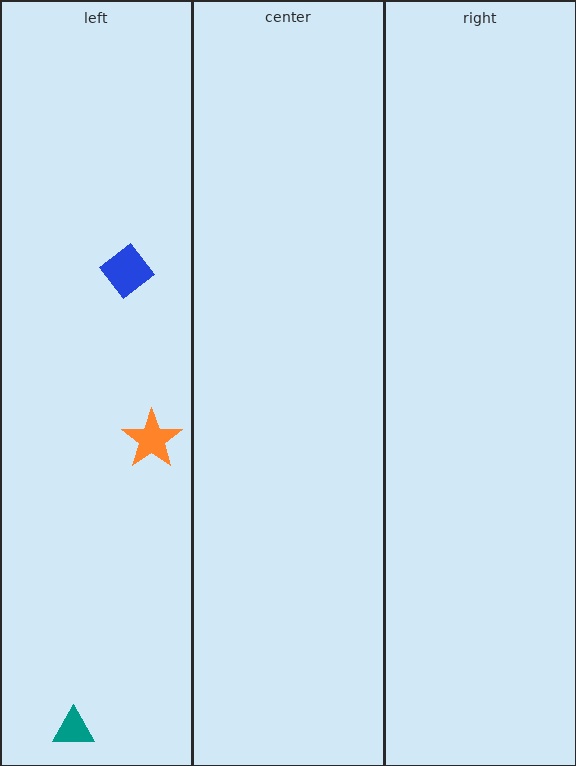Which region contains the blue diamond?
The left region.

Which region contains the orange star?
The left region.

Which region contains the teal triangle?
The left region.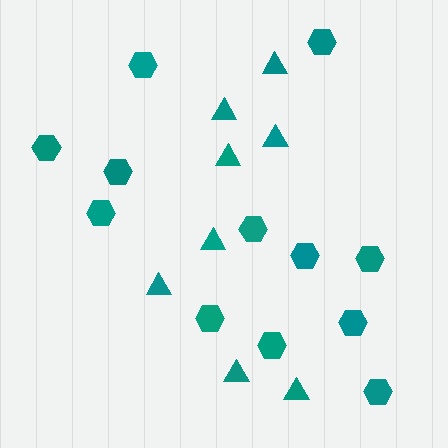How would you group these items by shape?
There are 2 groups: one group of hexagons (12) and one group of triangles (8).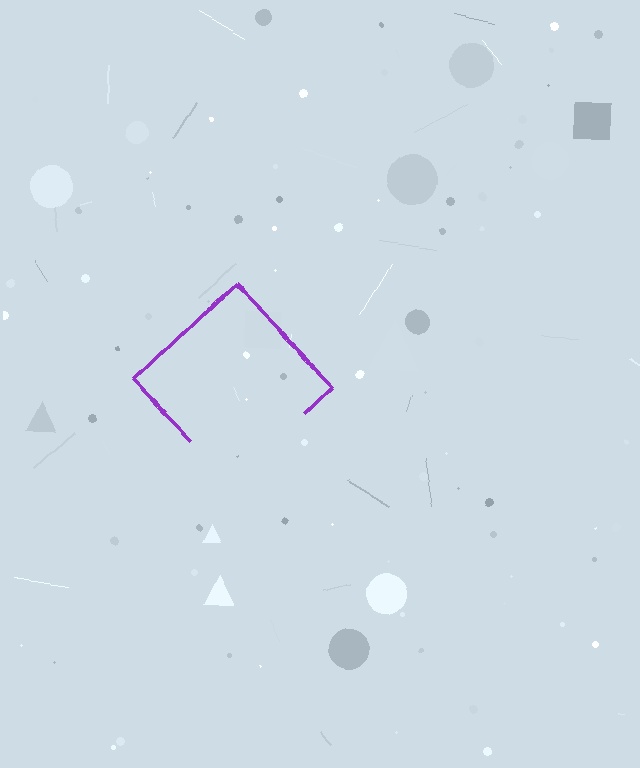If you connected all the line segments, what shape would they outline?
They would outline a diamond.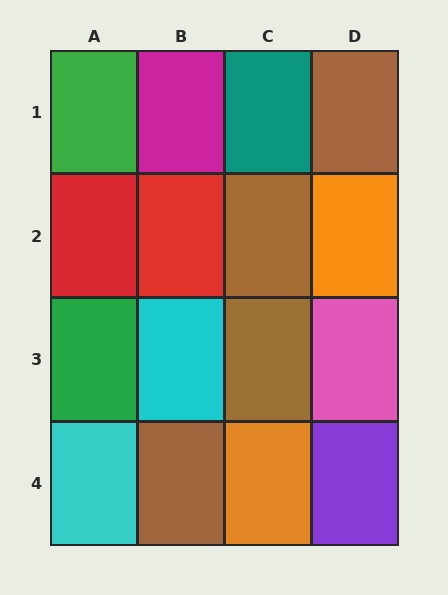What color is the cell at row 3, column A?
Green.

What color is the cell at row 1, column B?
Magenta.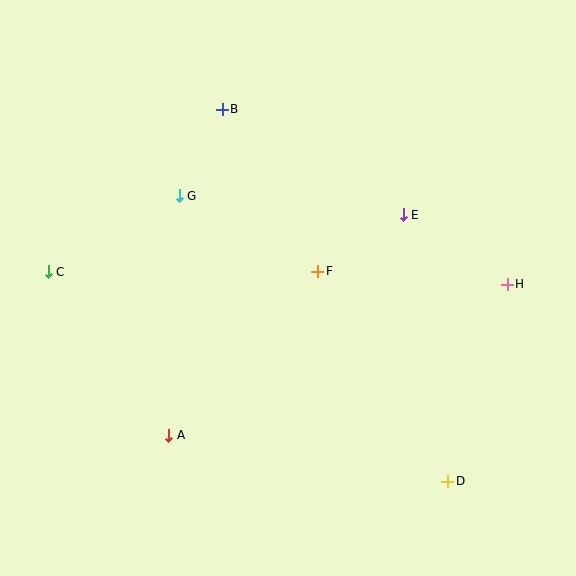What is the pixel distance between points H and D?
The distance between H and D is 206 pixels.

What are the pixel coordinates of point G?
Point G is at (179, 196).